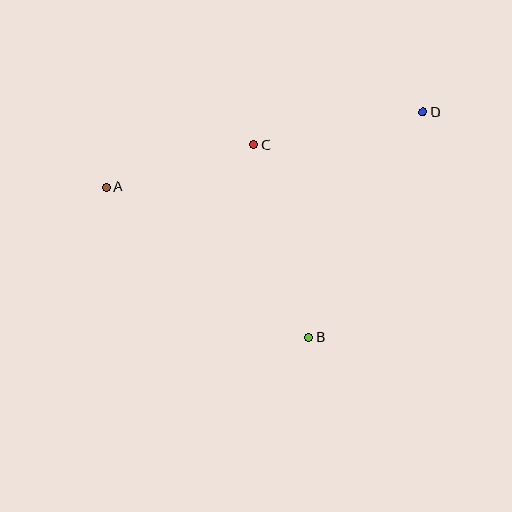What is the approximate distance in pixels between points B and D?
The distance between B and D is approximately 253 pixels.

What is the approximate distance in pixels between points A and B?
The distance between A and B is approximately 252 pixels.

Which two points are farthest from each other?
Points A and D are farthest from each other.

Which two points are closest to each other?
Points A and C are closest to each other.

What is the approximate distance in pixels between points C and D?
The distance between C and D is approximately 172 pixels.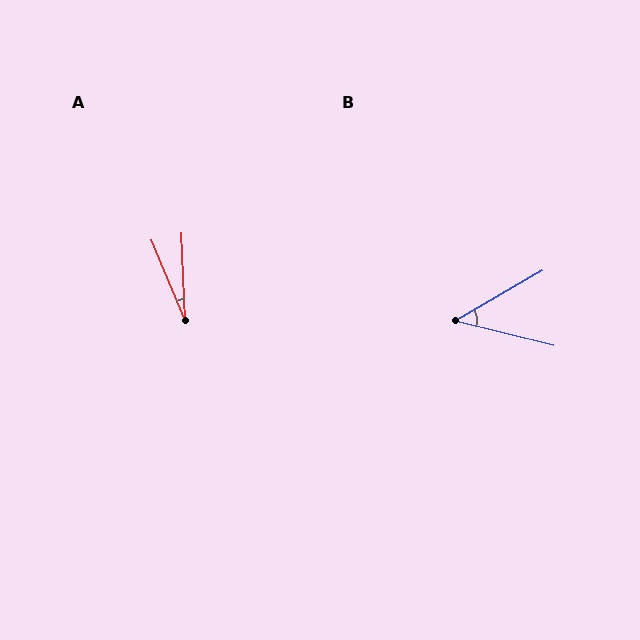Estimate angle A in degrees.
Approximately 21 degrees.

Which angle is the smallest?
A, at approximately 21 degrees.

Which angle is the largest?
B, at approximately 44 degrees.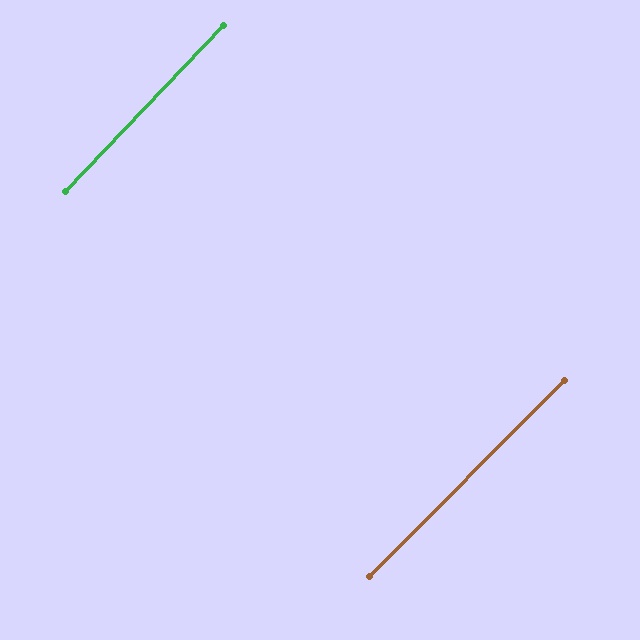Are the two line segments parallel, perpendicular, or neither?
Parallel — their directions differ by only 1.2°.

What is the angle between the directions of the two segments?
Approximately 1 degree.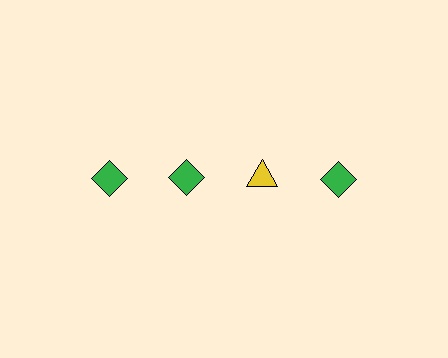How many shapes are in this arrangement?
There are 4 shapes arranged in a grid pattern.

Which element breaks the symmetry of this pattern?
The yellow triangle in the top row, center column breaks the symmetry. All other shapes are green diamonds.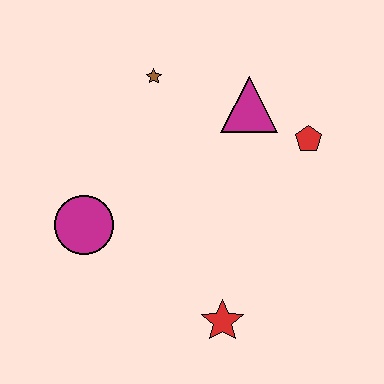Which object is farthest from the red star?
The brown star is farthest from the red star.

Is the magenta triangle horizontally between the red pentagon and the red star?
Yes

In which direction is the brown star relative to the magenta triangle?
The brown star is to the left of the magenta triangle.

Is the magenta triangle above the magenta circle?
Yes